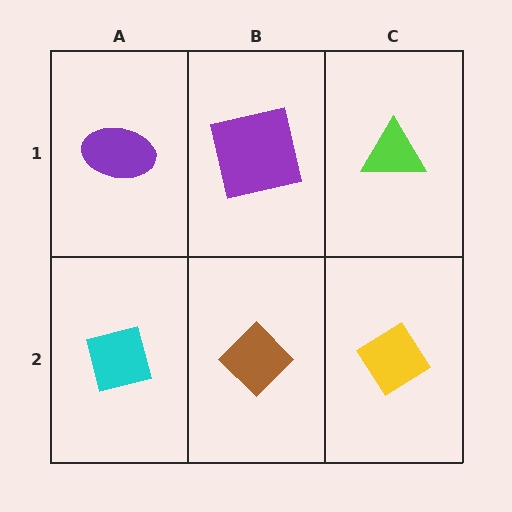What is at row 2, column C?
A yellow diamond.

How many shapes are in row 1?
3 shapes.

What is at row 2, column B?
A brown diamond.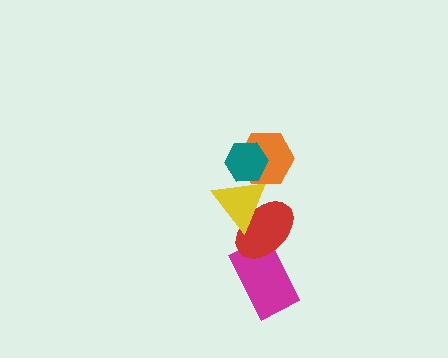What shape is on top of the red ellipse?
The yellow triangle is on top of the red ellipse.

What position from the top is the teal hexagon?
The teal hexagon is 1st from the top.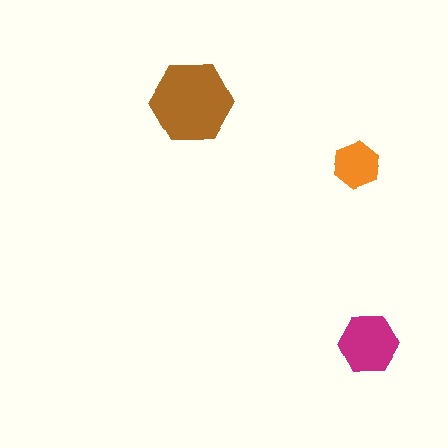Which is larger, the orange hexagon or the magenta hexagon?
The magenta one.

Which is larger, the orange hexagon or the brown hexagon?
The brown one.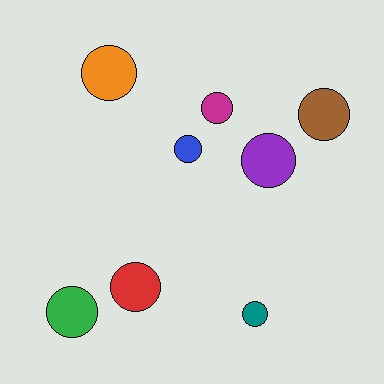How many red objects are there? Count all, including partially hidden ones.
There is 1 red object.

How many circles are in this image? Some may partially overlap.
There are 8 circles.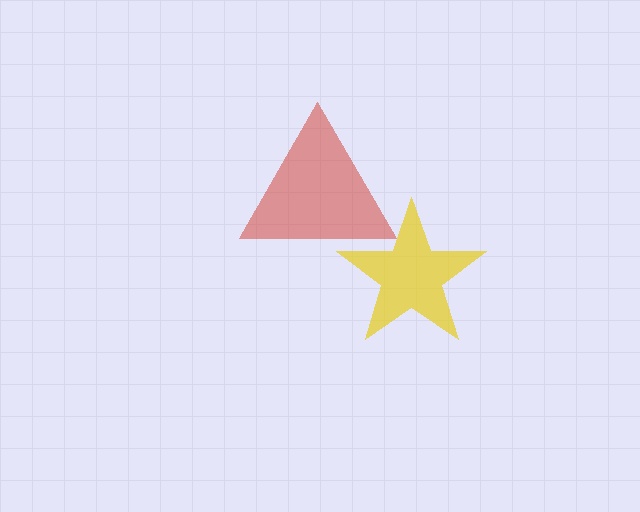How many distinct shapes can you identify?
There are 2 distinct shapes: a red triangle, a yellow star.